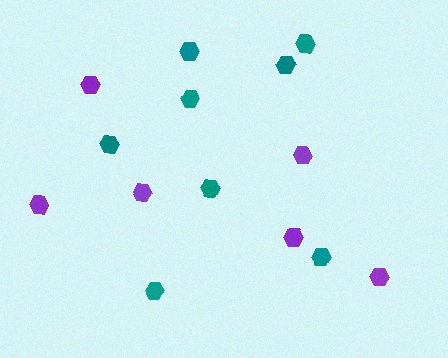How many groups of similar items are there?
There are 2 groups: one group of purple hexagons (6) and one group of teal hexagons (8).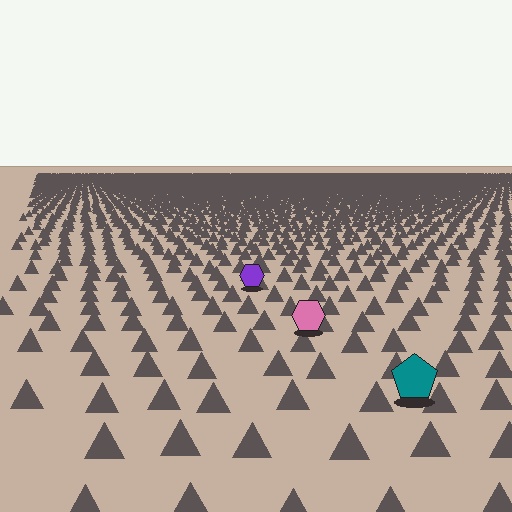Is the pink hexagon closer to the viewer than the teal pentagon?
No. The teal pentagon is closer — you can tell from the texture gradient: the ground texture is coarser near it.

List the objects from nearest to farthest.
From nearest to farthest: the teal pentagon, the pink hexagon, the purple hexagon.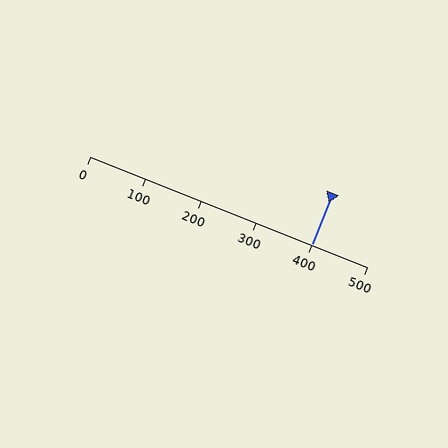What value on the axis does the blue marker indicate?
The marker indicates approximately 400.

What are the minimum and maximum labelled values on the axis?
The axis runs from 0 to 500.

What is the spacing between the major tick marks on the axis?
The major ticks are spaced 100 apart.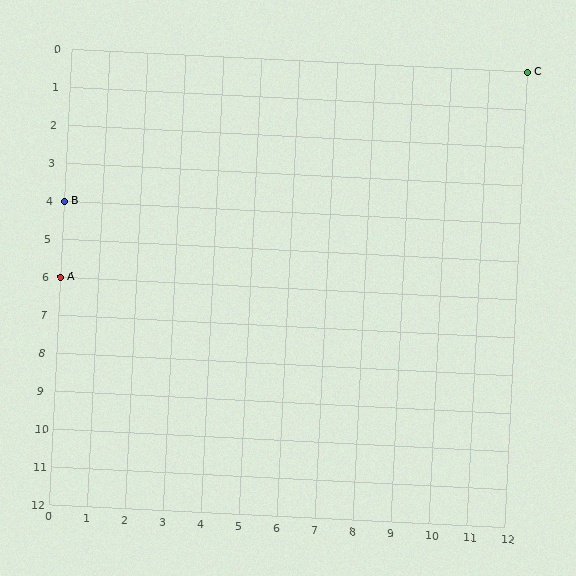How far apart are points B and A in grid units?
Points B and A are 2 rows apart.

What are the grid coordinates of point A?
Point A is at grid coordinates (0, 6).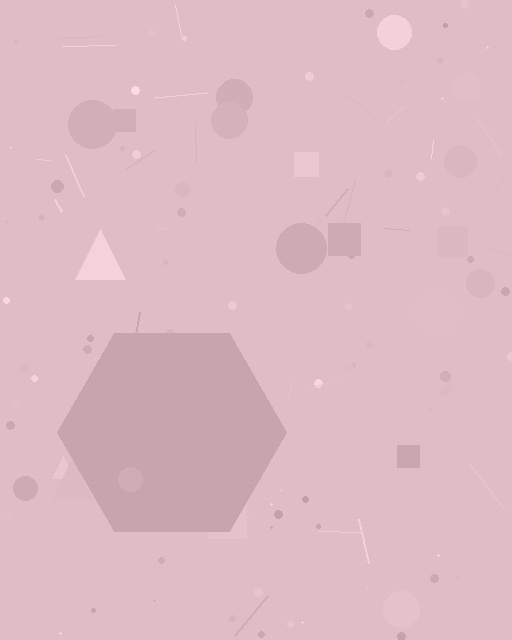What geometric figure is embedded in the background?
A hexagon is embedded in the background.